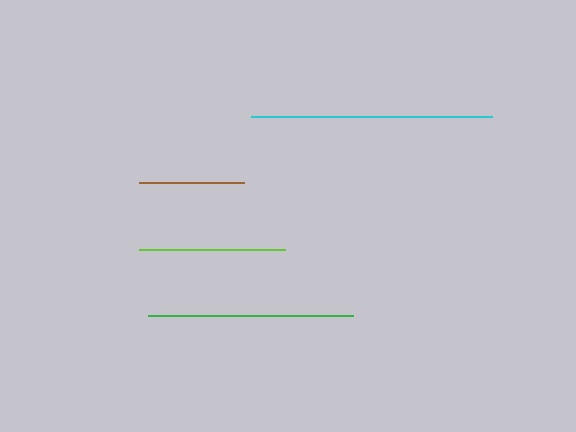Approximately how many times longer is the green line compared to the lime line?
The green line is approximately 1.4 times the length of the lime line.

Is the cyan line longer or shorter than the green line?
The cyan line is longer than the green line.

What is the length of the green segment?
The green segment is approximately 205 pixels long.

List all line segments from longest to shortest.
From longest to shortest: cyan, green, lime, brown.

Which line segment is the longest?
The cyan line is the longest at approximately 241 pixels.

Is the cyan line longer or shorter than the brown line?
The cyan line is longer than the brown line.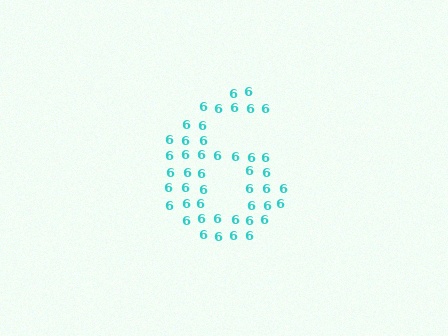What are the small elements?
The small elements are digit 6's.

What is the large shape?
The large shape is the digit 6.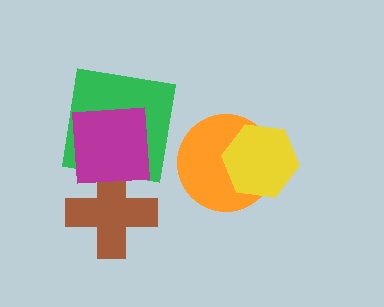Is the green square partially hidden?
Yes, it is partially covered by another shape.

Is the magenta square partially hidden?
No, no other shape covers it.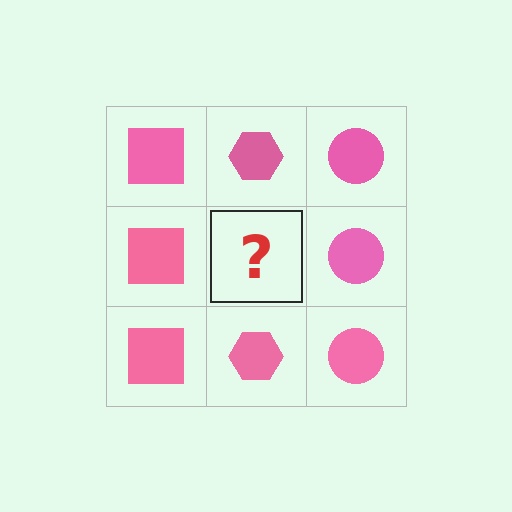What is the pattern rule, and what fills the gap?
The rule is that each column has a consistent shape. The gap should be filled with a pink hexagon.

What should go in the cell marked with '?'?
The missing cell should contain a pink hexagon.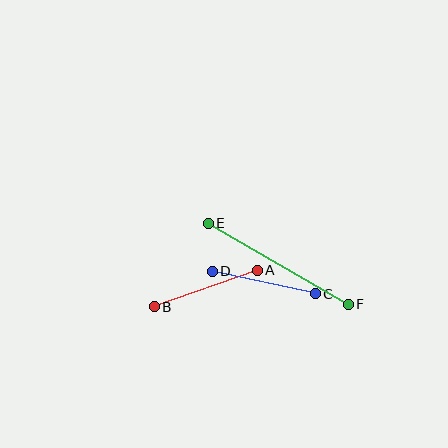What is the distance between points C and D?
The distance is approximately 105 pixels.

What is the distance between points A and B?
The distance is approximately 110 pixels.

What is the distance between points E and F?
The distance is approximately 162 pixels.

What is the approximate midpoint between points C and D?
The midpoint is at approximately (264, 282) pixels.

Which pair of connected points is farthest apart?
Points E and F are farthest apart.